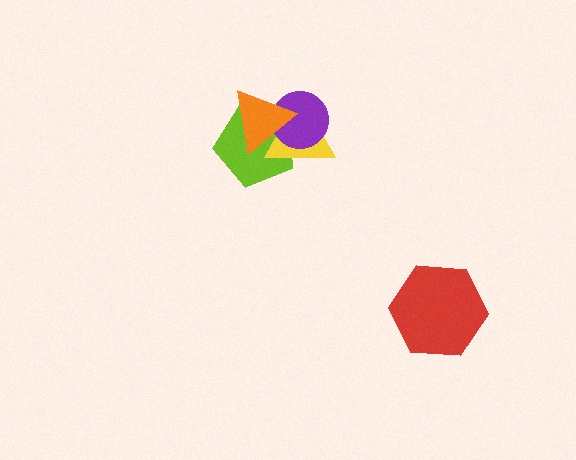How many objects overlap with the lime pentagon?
3 objects overlap with the lime pentagon.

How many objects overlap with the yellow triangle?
3 objects overlap with the yellow triangle.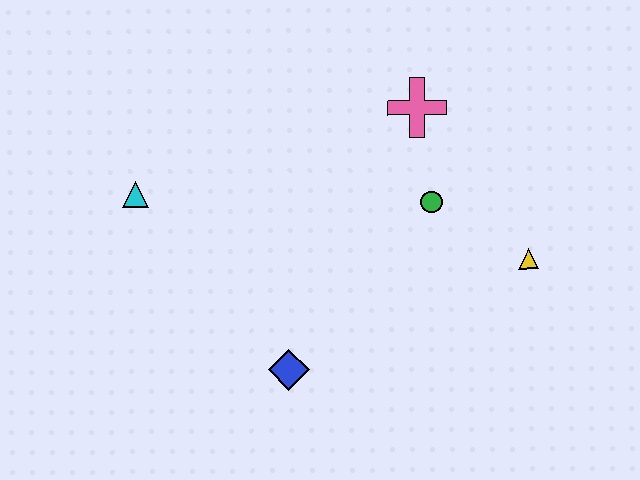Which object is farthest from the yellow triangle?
The cyan triangle is farthest from the yellow triangle.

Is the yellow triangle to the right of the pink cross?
Yes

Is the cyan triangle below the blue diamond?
No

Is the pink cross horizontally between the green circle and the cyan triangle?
Yes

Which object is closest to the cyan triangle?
The blue diamond is closest to the cyan triangle.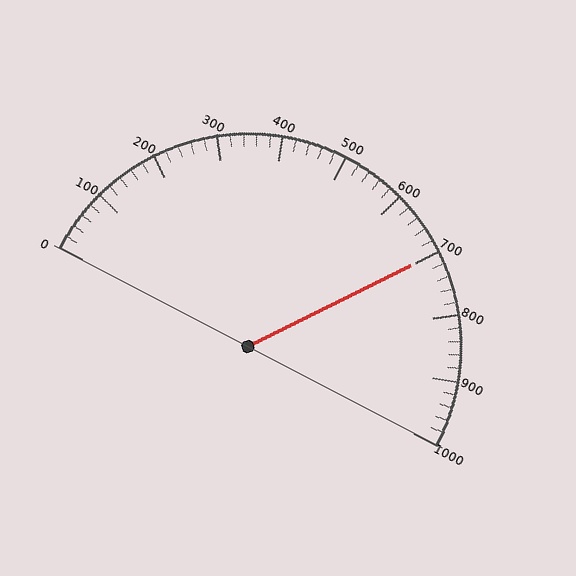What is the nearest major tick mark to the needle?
The nearest major tick mark is 700.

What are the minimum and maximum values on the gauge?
The gauge ranges from 0 to 1000.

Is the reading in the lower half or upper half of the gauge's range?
The reading is in the upper half of the range (0 to 1000).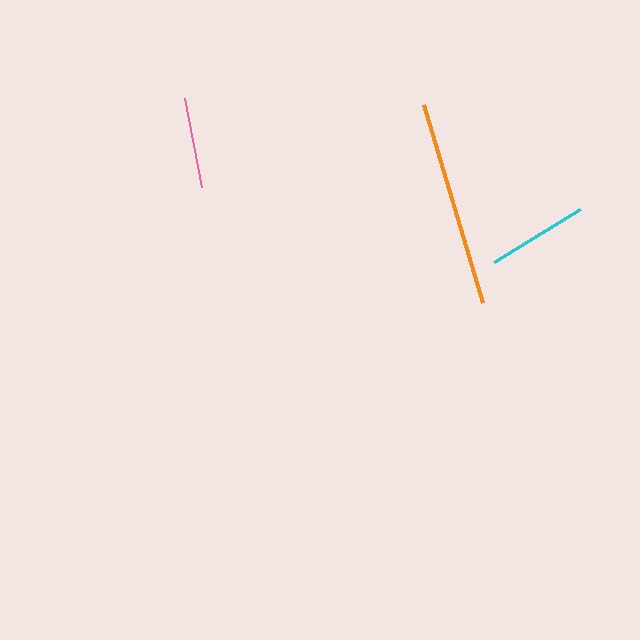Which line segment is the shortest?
The pink line is the shortest at approximately 90 pixels.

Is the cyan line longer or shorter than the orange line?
The orange line is longer than the cyan line.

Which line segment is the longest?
The orange line is the longest at approximately 206 pixels.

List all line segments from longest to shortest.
From longest to shortest: orange, cyan, pink.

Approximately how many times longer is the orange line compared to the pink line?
The orange line is approximately 2.3 times the length of the pink line.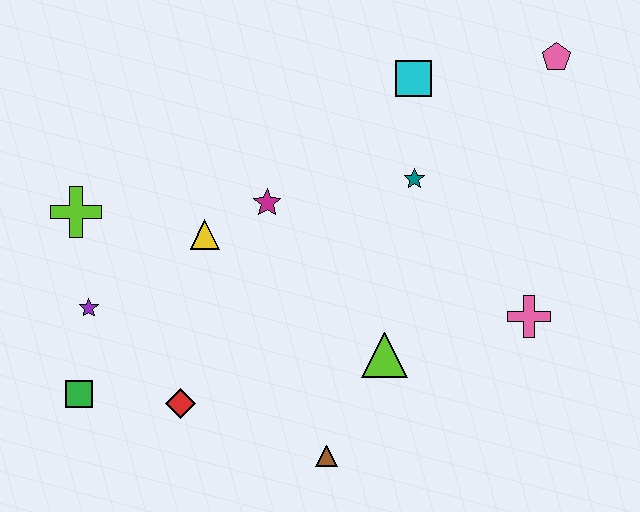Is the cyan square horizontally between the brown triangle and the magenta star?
No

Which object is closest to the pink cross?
The lime triangle is closest to the pink cross.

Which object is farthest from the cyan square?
The green square is farthest from the cyan square.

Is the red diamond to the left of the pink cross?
Yes